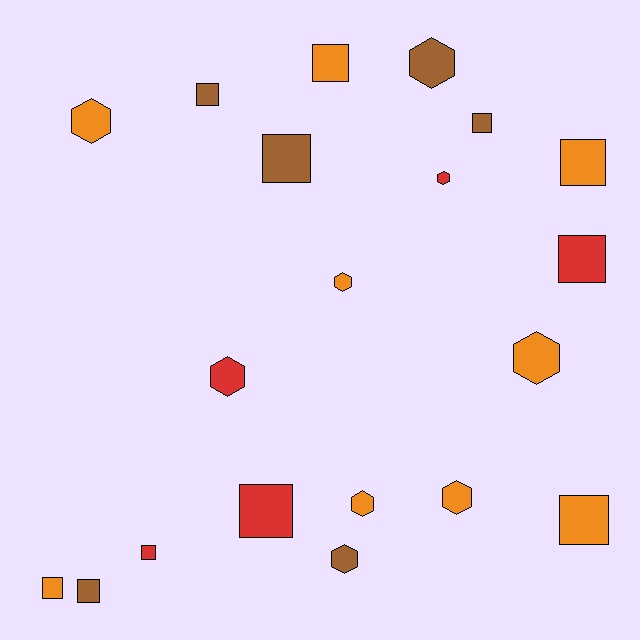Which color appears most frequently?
Orange, with 9 objects.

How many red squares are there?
There are 3 red squares.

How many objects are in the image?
There are 20 objects.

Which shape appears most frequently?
Square, with 11 objects.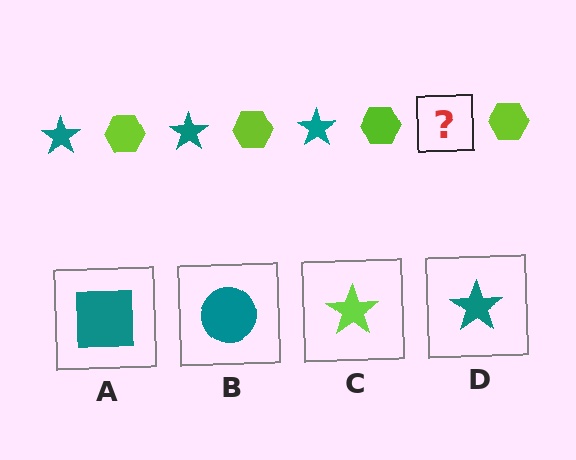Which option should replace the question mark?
Option D.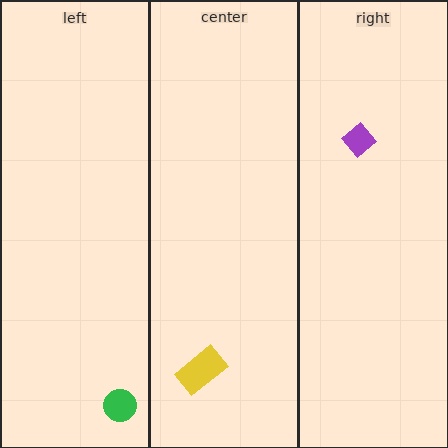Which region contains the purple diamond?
The right region.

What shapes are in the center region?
The yellow rectangle.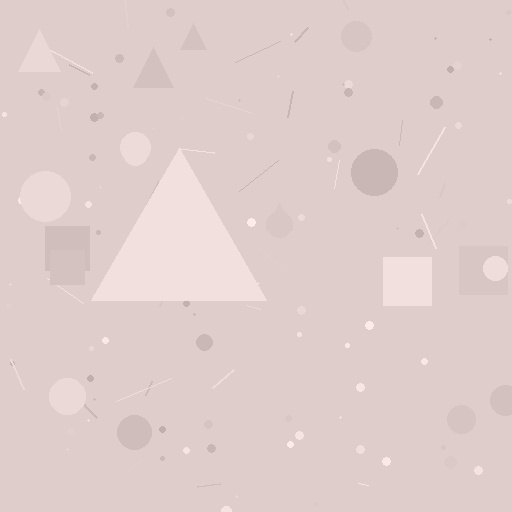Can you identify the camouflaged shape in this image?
The camouflaged shape is a triangle.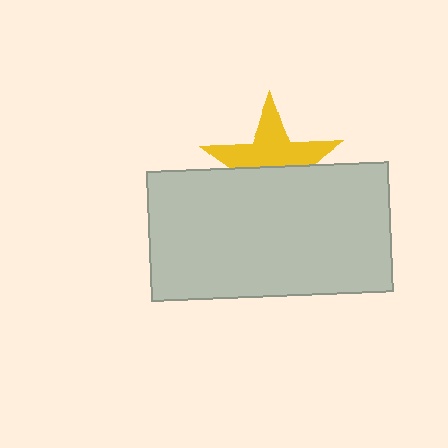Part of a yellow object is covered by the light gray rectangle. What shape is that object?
It is a star.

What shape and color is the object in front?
The object in front is a light gray rectangle.